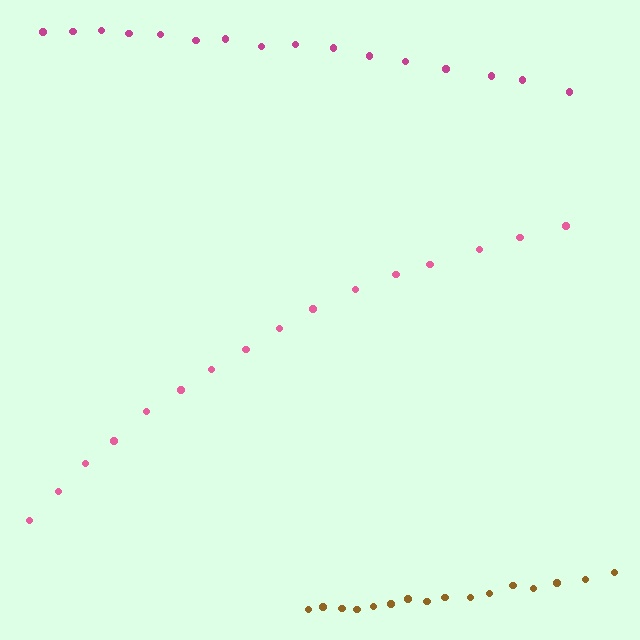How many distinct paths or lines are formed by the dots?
There are 3 distinct paths.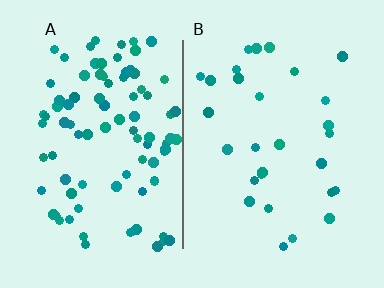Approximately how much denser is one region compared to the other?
Approximately 3.2× — region A over region B.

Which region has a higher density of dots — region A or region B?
A (the left).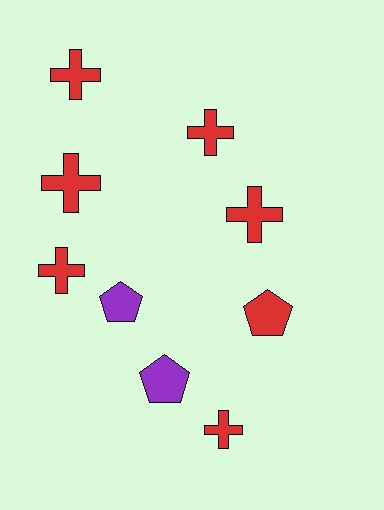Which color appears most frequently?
Red, with 7 objects.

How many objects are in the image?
There are 9 objects.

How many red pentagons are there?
There is 1 red pentagon.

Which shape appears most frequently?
Cross, with 6 objects.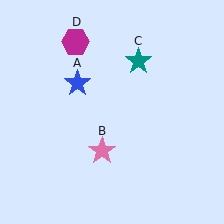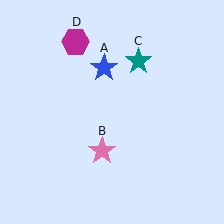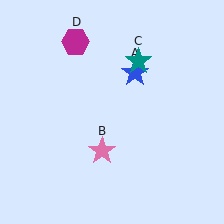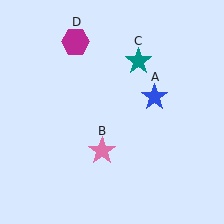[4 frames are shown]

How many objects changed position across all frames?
1 object changed position: blue star (object A).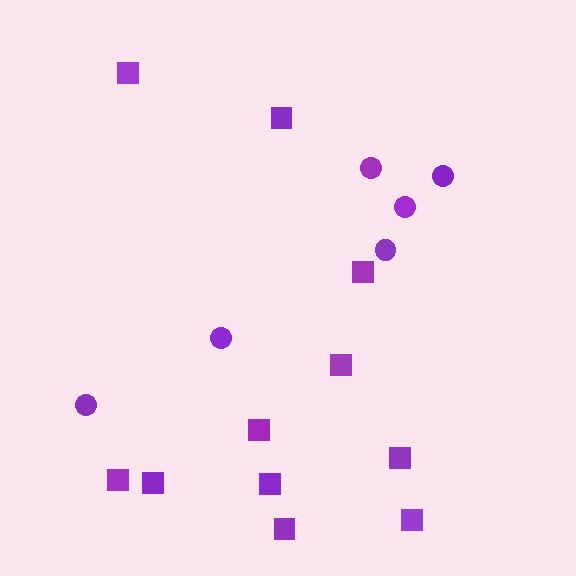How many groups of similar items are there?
There are 2 groups: one group of squares (11) and one group of circles (6).